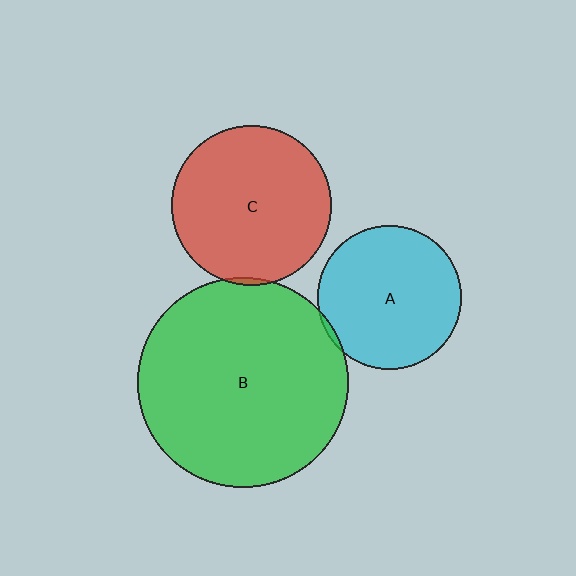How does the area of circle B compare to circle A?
Approximately 2.2 times.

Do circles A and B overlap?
Yes.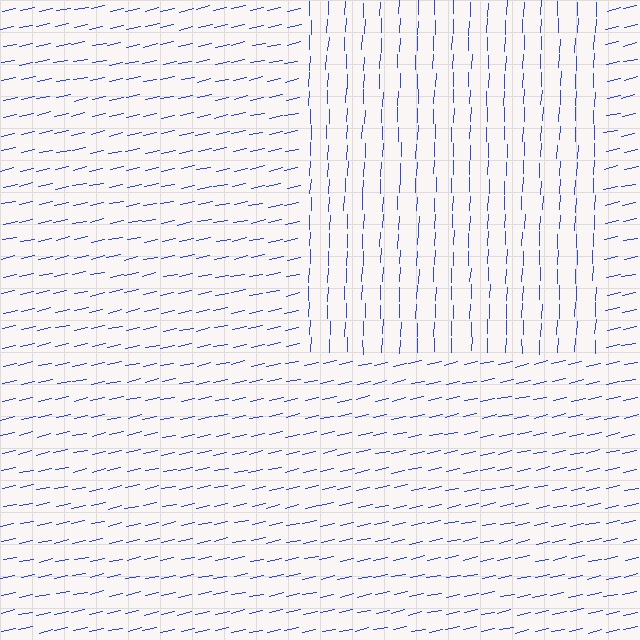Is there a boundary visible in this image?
Yes, there is a texture boundary formed by a change in line orientation.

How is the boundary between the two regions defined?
The boundary is defined purely by a change in line orientation (approximately 76 degrees difference). All lines are the same color and thickness.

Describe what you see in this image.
The image is filled with small blue line segments. A rectangle region in the image has lines oriented differently from the surrounding lines, creating a visible texture boundary.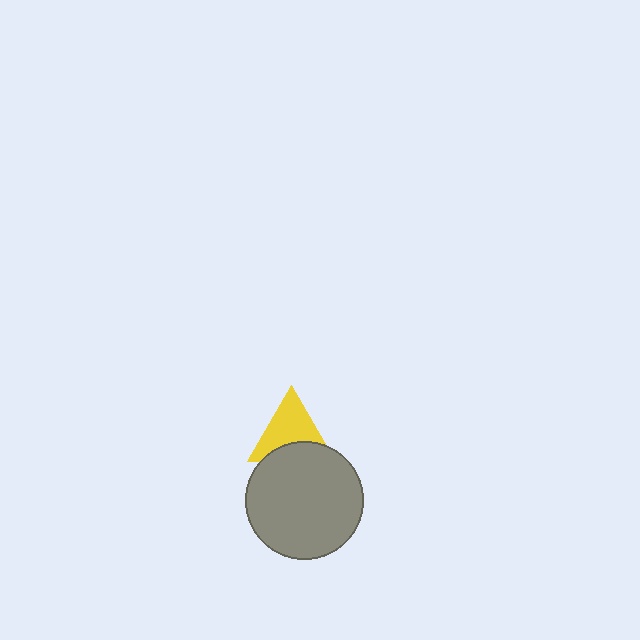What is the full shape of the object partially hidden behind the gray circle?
The partially hidden object is a yellow triangle.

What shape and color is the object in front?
The object in front is a gray circle.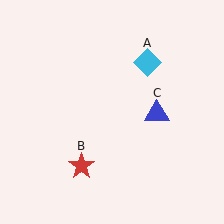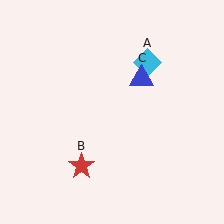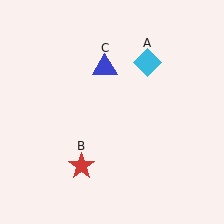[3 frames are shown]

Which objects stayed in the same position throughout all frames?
Cyan diamond (object A) and red star (object B) remained stationary.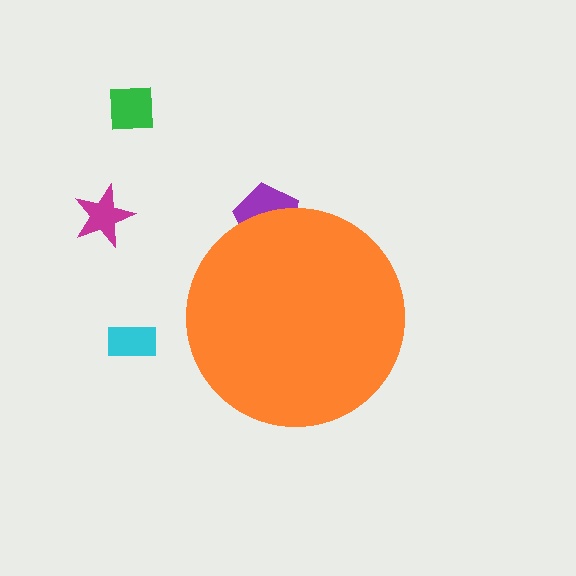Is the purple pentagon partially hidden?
Yes, the purple pentagon is partially hidden behind the orange circle.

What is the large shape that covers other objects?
An orange circle.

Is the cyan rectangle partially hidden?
No, the cyan rectangle is fully visible.